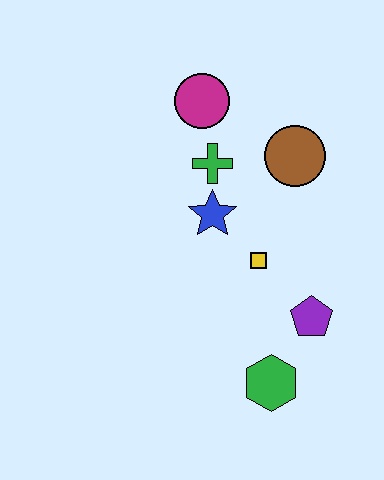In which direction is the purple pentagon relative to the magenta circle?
The purple pentagon is below the magenta circle.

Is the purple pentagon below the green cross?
Yes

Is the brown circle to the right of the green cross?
Yes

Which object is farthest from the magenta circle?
The green hexagon is farthest from the magenta circle.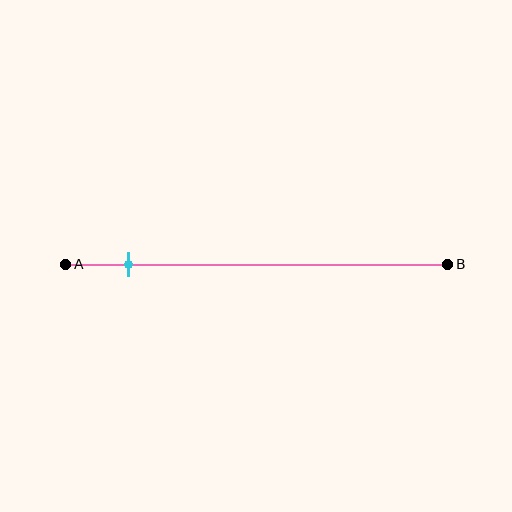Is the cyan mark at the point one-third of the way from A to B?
No, the mark is at about 15% from A, not at the 33% one-third point.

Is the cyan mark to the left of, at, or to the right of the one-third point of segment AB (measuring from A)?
The cyan mark is to the left of the one-third point of segment AB.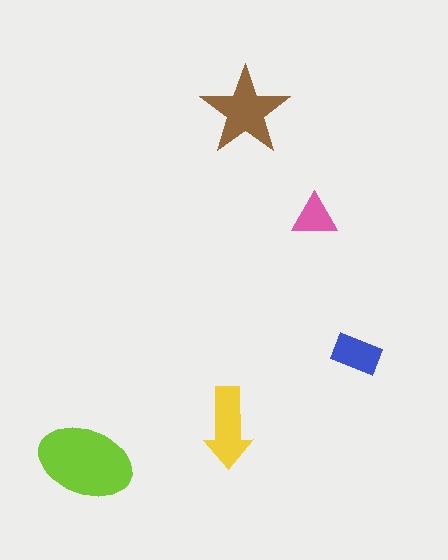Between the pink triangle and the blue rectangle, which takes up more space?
The blue rectangle.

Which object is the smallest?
The pink triangle.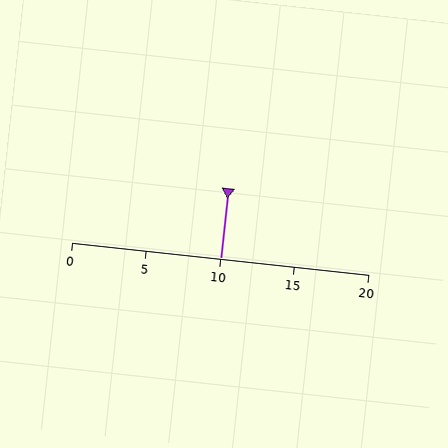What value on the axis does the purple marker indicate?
The marker indicates approximately 10.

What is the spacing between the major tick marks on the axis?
The major ticks are spaced 5 apart.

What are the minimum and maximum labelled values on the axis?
The axis runs from 0 to 20.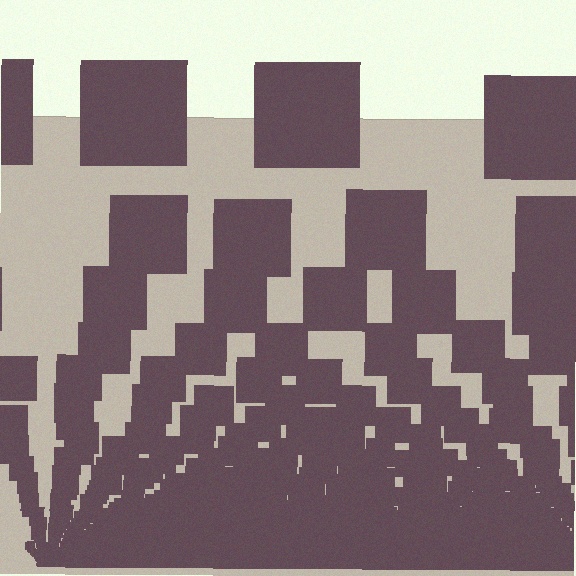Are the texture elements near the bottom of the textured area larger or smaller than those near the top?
Smaller. The gradient is inverted — elements near the bottom are smaller and denser.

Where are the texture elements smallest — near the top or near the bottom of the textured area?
Near the bottom.